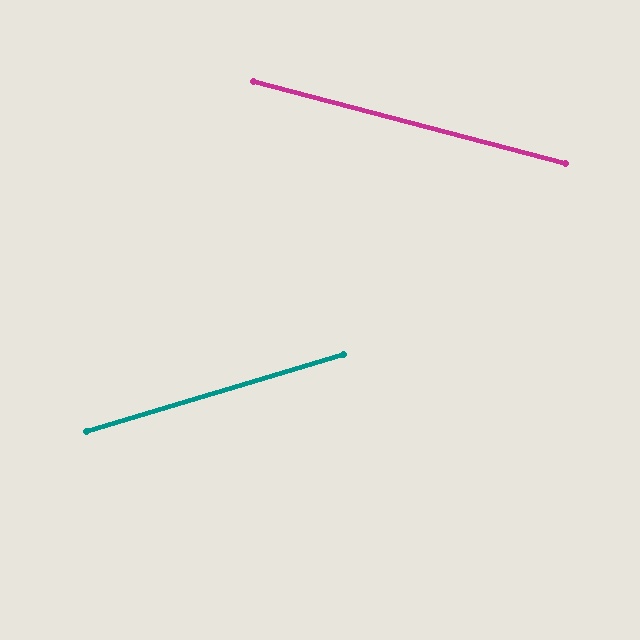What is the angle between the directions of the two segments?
Approximately 31 degrees.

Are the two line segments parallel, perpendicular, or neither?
Neither parallel nor perpendicular — they differ by about 31°.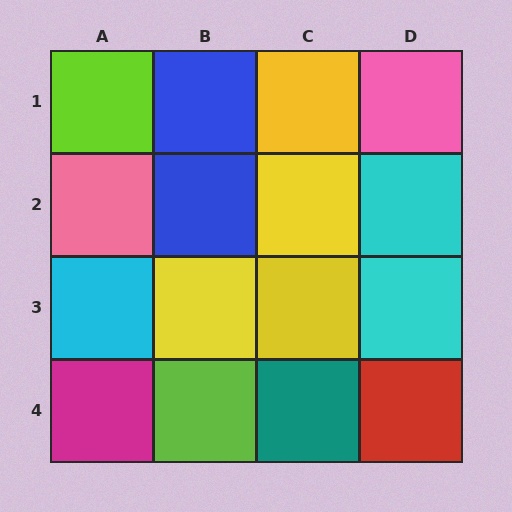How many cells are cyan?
3 cells are cyan.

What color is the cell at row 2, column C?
Yellow.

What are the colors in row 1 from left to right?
Lime, blue, yellow, pink.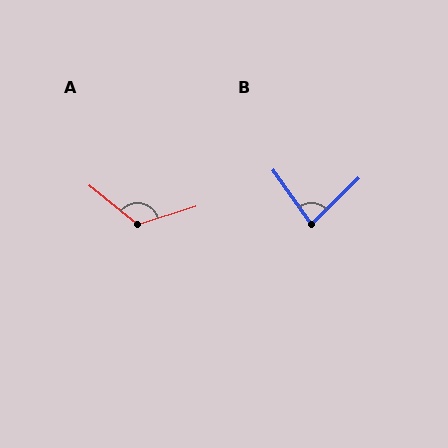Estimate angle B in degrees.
Approximately 81 degrees.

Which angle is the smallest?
B, at approximately 81 degrees.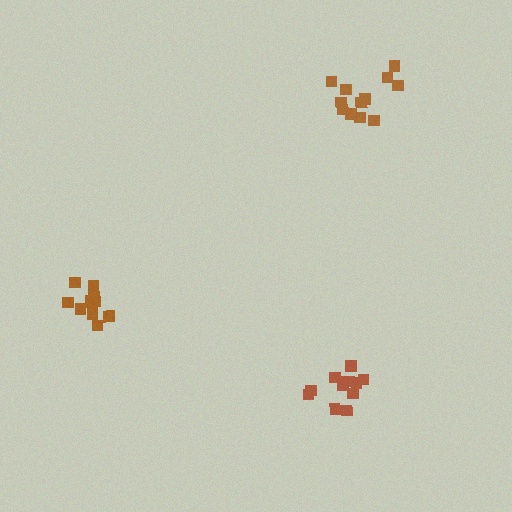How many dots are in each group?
Group 1: 12 dots, Group 2: 12 dots, Group 3: 12 dots (36 total).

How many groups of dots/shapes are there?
There are 3 groups.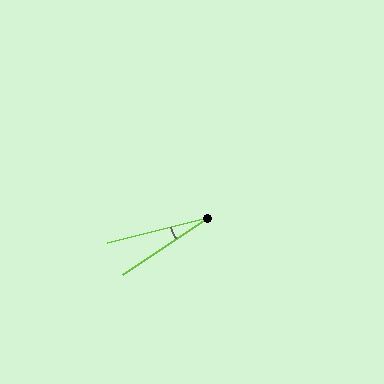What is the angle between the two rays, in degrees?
Approximately 20 degrees.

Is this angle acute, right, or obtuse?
It is acute.